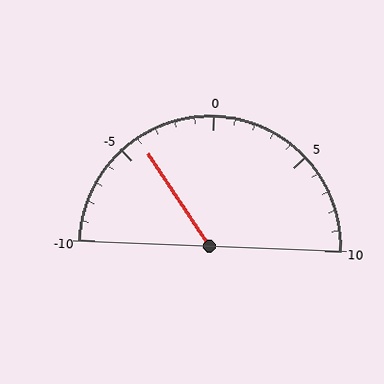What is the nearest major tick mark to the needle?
The nearest major tick mark is -5.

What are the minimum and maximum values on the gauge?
The gauge ranges from -10 to 10.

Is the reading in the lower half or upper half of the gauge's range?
The reading is in the lower half of the range (-10 to 10).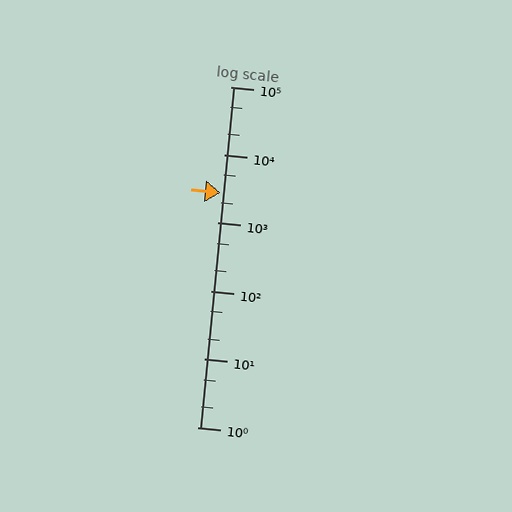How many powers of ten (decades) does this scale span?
The scale spans 5 decades, from 1 to 100000.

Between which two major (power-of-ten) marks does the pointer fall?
The pointer is between 1000 and 10000.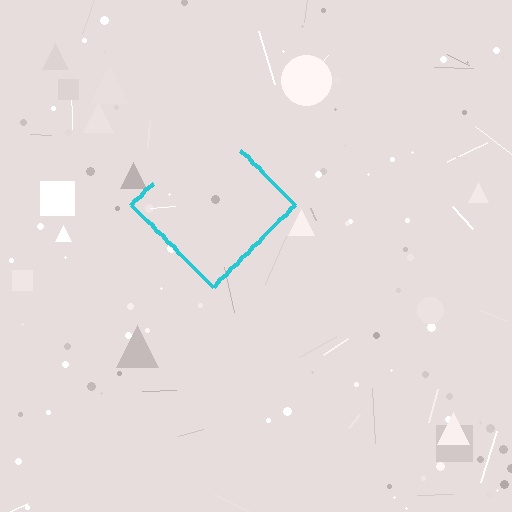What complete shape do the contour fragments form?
The contour fragments form a diamond.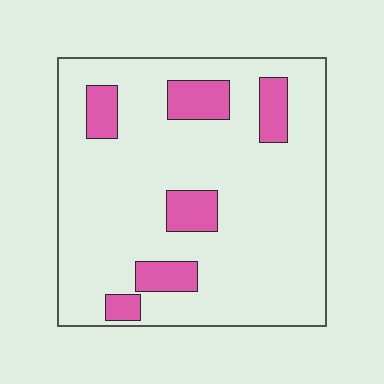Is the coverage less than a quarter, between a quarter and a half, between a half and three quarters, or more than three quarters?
Less than a quarter.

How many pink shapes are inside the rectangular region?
6.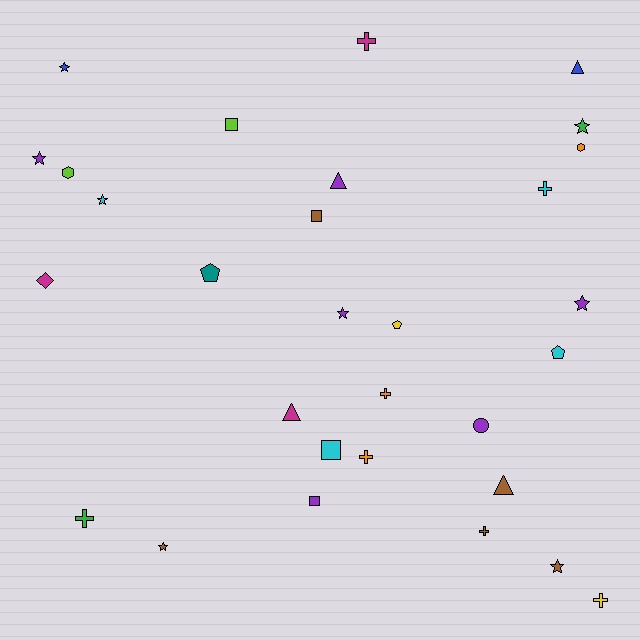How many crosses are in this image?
There are 7 crosses.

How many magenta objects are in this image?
There are 3 magenta objects.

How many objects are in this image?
There are 30 objects.